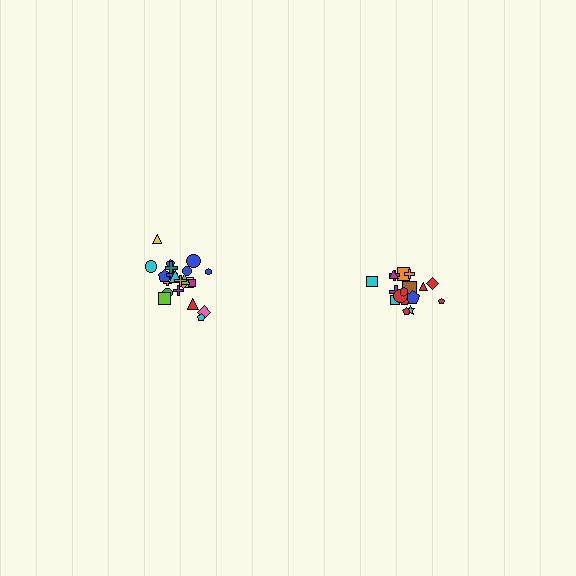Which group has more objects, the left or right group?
The left group.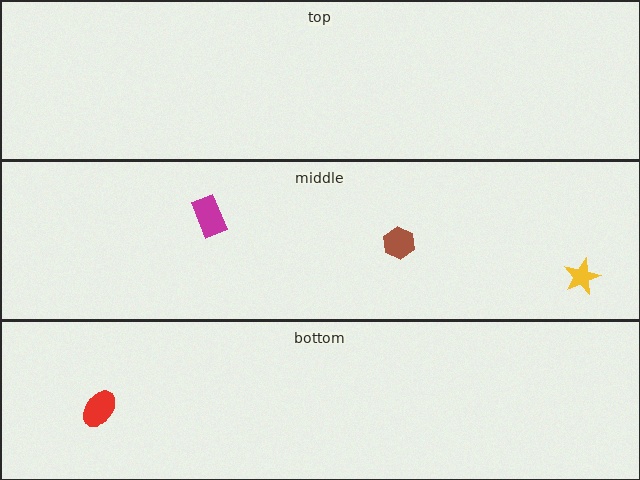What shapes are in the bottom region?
The red ellipse.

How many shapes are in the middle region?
3.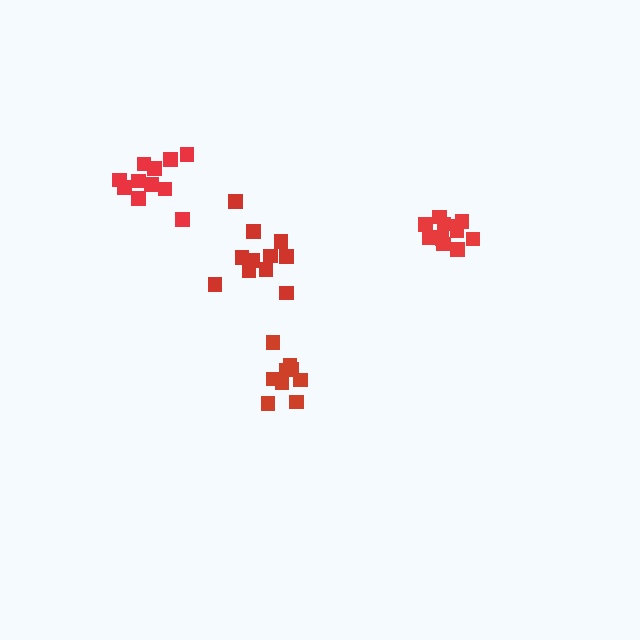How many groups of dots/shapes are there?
There are 4 groups.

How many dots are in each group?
Group 1: 9 dots, Group 2: 11 dots, Group 3: 11 dots, Group 4: 11 dots (42 total).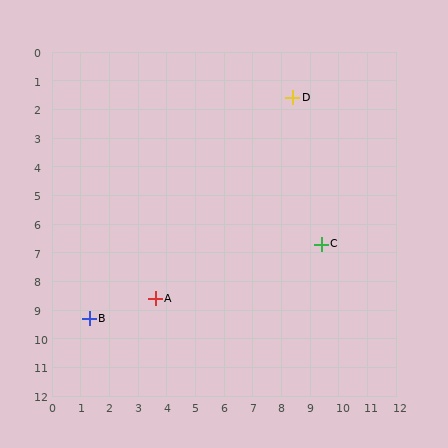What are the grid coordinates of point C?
Point C is at approximately (9.4, 6.7).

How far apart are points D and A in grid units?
Points D and A are about 8.5 grid units apart.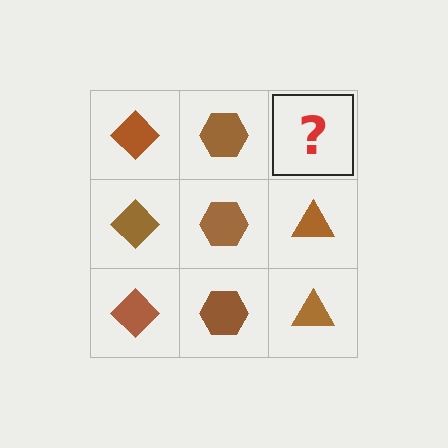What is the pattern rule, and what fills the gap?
The rule is that each column has a consistent shape. The gap should be filled with a brown triangle.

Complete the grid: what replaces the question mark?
The question mark should be replaced with a brown triangle.